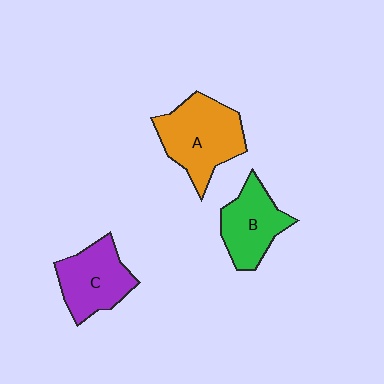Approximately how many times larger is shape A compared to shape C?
Approximately 1.3 times.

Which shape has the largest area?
Shape A (orange).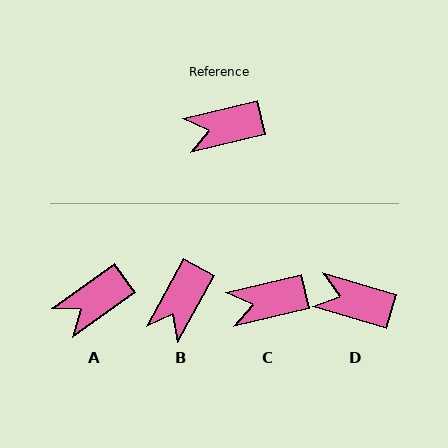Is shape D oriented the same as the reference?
No, it is off by about 29 degrees.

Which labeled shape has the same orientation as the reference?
C.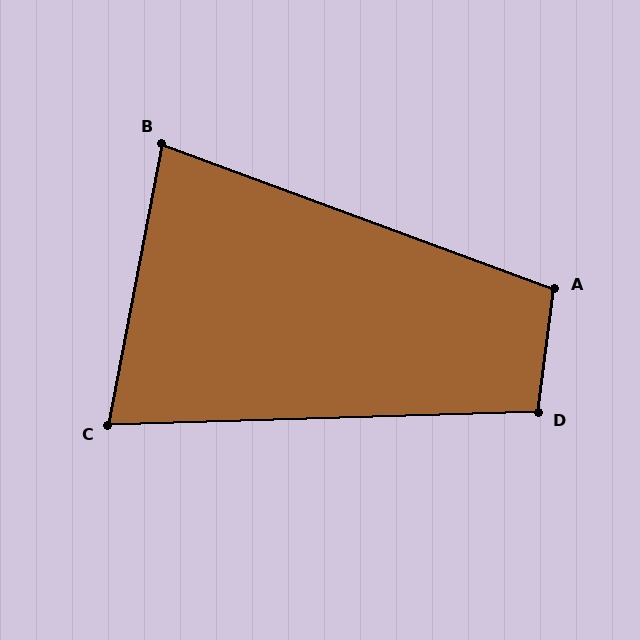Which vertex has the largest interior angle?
A, at approximately 103 degrees.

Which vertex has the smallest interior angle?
C, at approximately 77 degrees.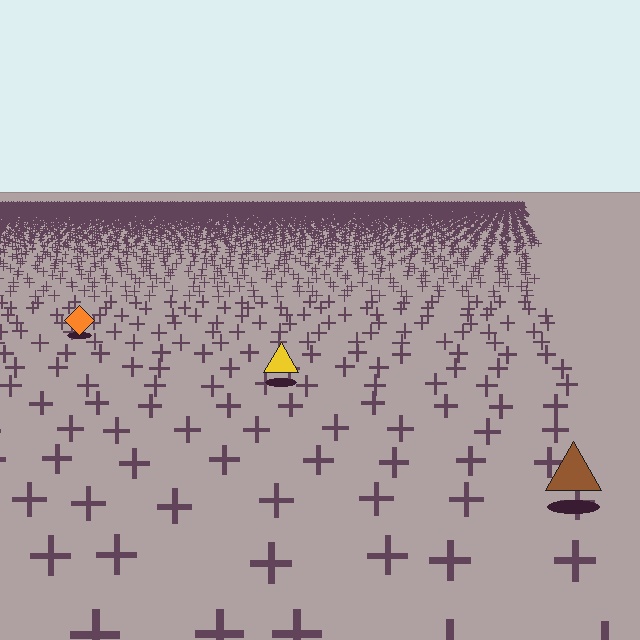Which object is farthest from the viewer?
The orange diamond is farthest from the viewer. It appears smaller and the ground texture around it is denser.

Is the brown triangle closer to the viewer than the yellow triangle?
Yes. The brown triangle is closer — you can tell from the texture gradient: the ground texture is coarser near it.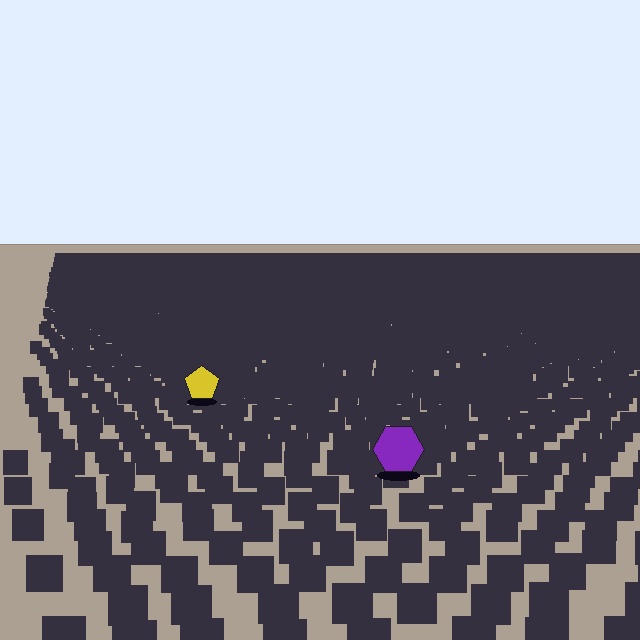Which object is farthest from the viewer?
The yellow pentagon is farthest from the viewer. It appears smaller and the ground texture around it is denser.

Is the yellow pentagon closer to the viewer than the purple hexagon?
No. The purple hexagon is closer — you can tell from the texture gradient: the ground texture is coarser near it.